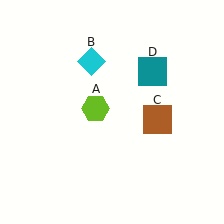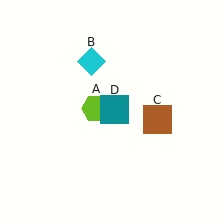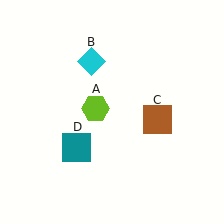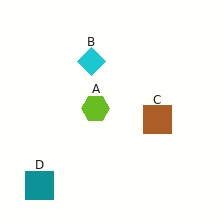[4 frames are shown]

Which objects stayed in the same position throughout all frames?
Lime hexagon (object A) and cyan diamond (object B) and brown square (object C) remained stationary.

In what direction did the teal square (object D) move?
The teal square (object D) moved down and to the left.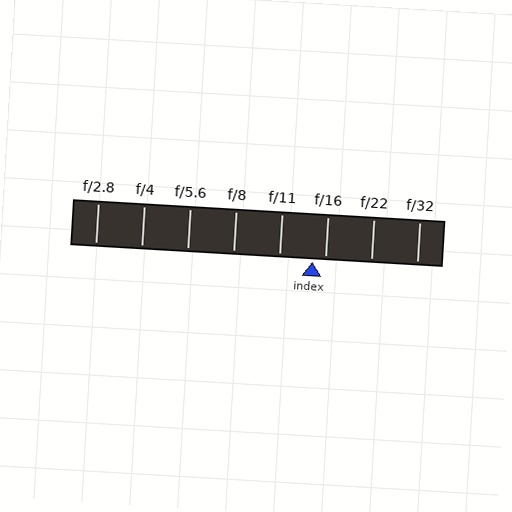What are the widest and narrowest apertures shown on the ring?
The widest aperture shown is f/2.8 and the narrowest is f/32.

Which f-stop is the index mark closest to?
The index mark is closest to f/16.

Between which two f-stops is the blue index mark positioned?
The index mark is between f/11 and f/16.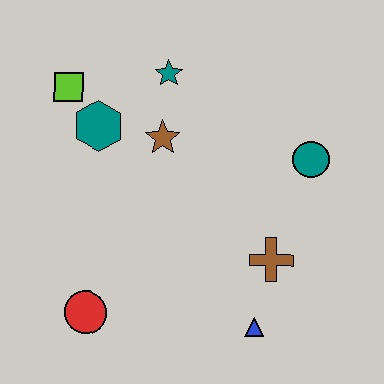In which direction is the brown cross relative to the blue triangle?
The brown cross is above the blue triangle.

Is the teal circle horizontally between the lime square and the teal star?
No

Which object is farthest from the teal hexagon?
The blue triangle is farthest from the teal hexagon.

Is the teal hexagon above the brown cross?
Yes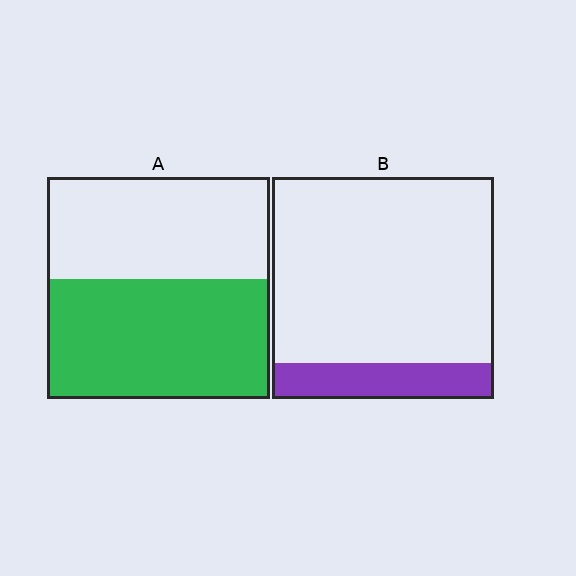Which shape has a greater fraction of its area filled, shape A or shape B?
Shape A.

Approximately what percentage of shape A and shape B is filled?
A is approximately 55% and B is approximately 15%.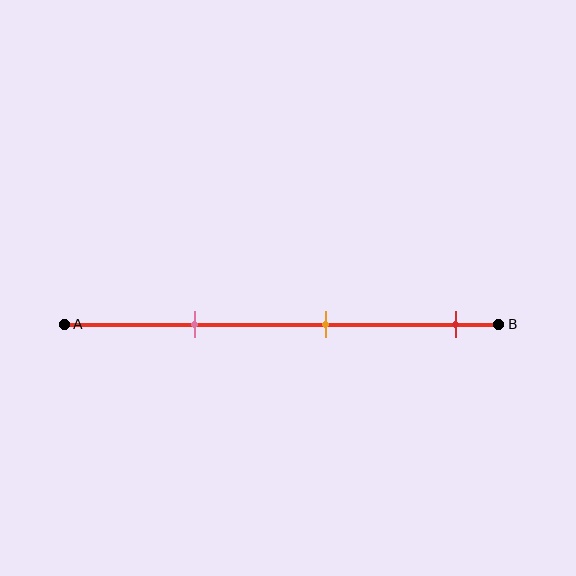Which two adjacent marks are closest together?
The pink and orange marks are the closest adjacent pair.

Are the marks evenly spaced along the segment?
Yes, the marks are approximately evenly spaced.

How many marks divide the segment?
There are 3 marks dividing the segment.